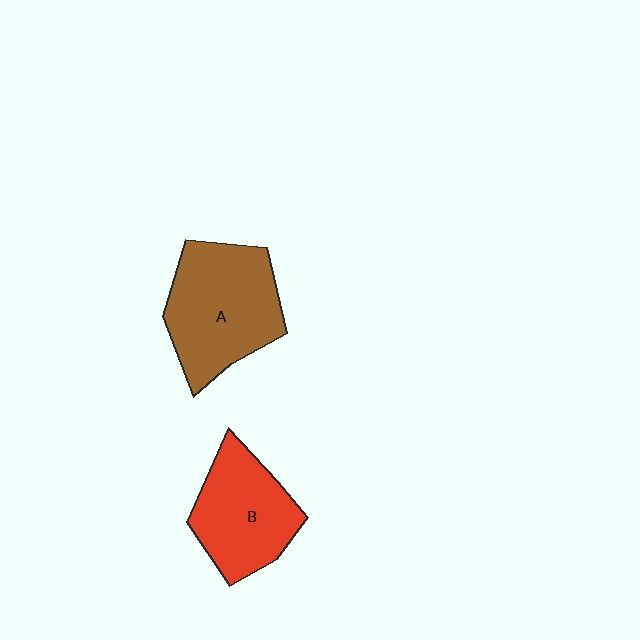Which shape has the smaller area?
Shape B (red).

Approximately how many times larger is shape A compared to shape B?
Approximately 1.3 times.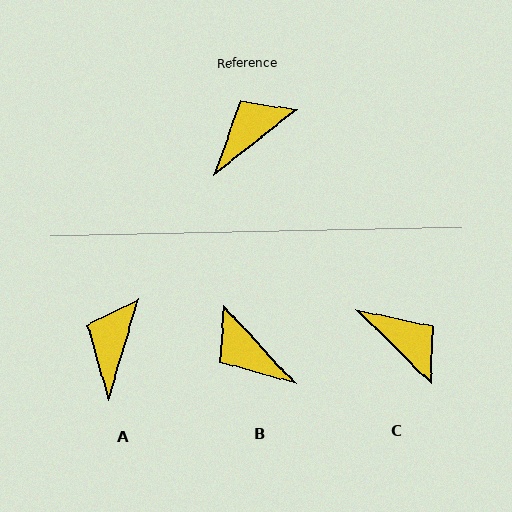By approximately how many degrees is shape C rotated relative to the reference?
Approximately 83 degrees clockwise.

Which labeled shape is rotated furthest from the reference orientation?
B, about 94 degrees away.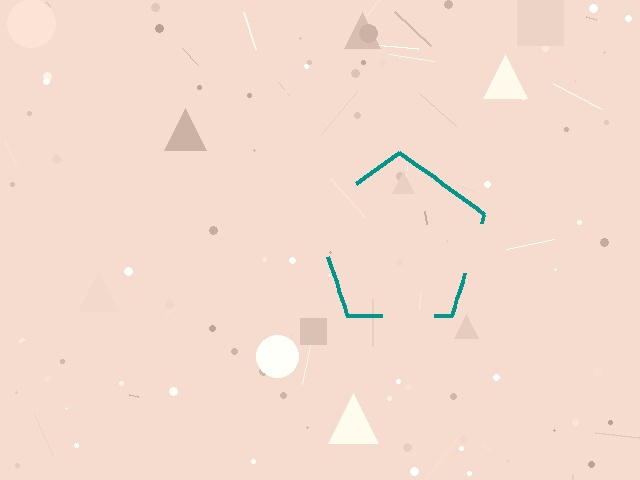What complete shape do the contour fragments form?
The contour fragments form a pentagon.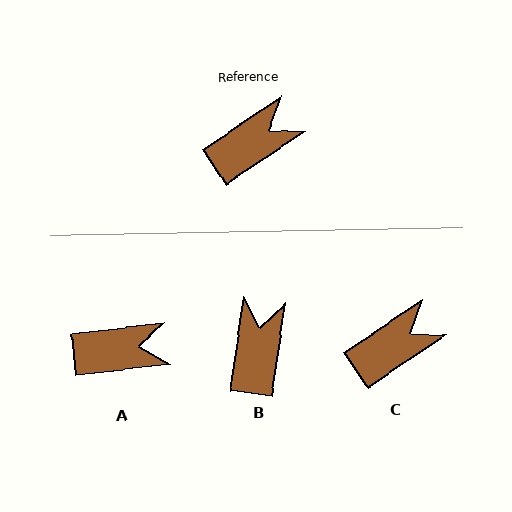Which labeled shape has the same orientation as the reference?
C.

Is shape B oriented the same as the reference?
No, it is off by about 48 degrees.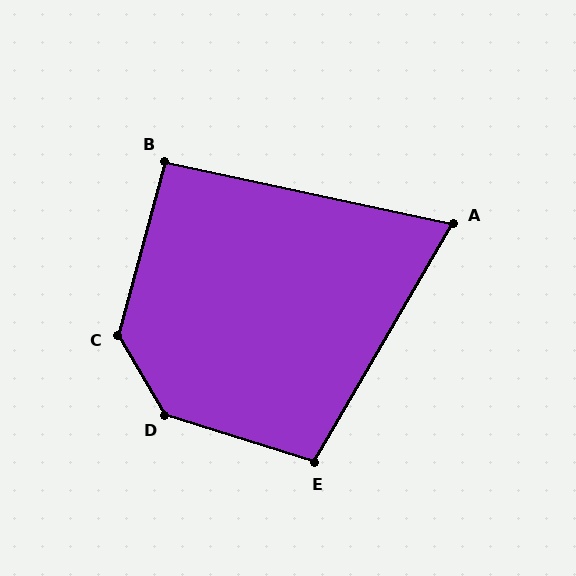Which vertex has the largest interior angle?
D, at approximately 138 degrees.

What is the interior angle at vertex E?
Approximately 102 degrees (obtuse).